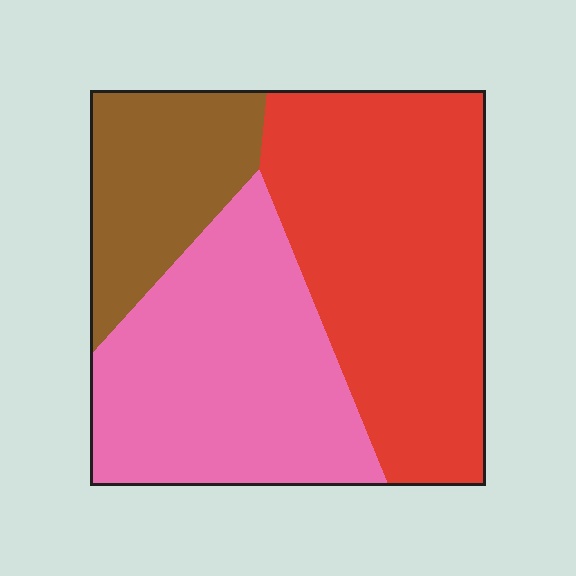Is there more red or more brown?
Red.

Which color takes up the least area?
Brown, at roughly 20%.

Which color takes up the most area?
Red, at roughly 45%.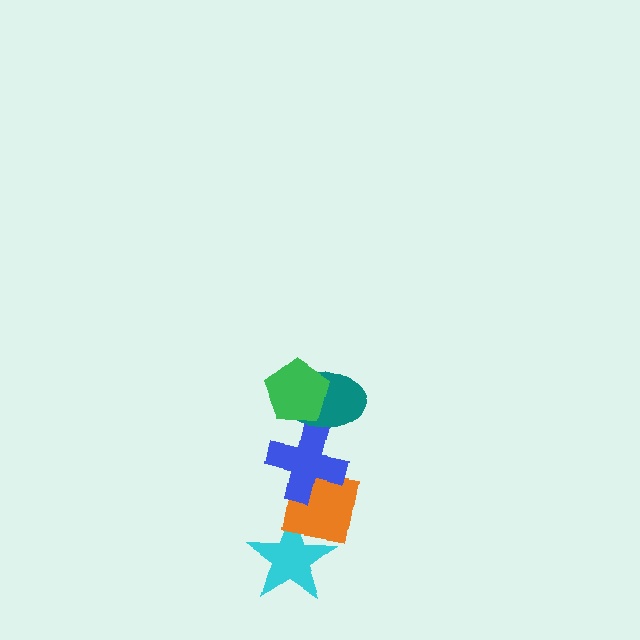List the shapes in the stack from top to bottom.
From top to bottom: the green pentagon, the teal ellipse, the blue cross, the orange square, the cyan star.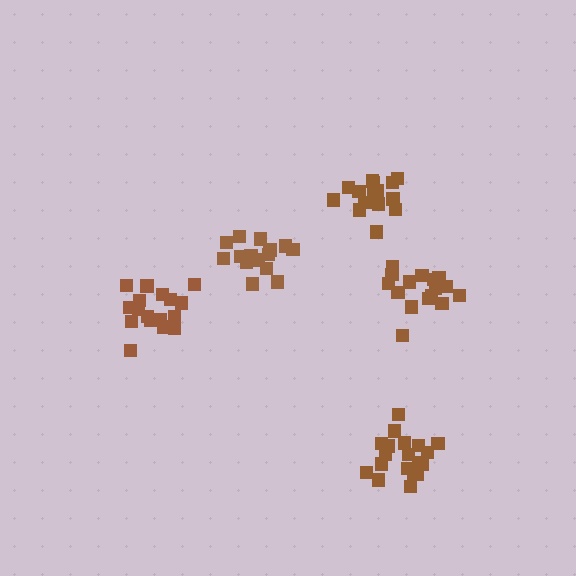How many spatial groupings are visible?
There are 5 spatial groupings.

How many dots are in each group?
Group 1: 15 dots, Group 2: 15 dots, Group 3: 19 dots, Group 4: 17 dots, Group 5: 18 dots (84 total).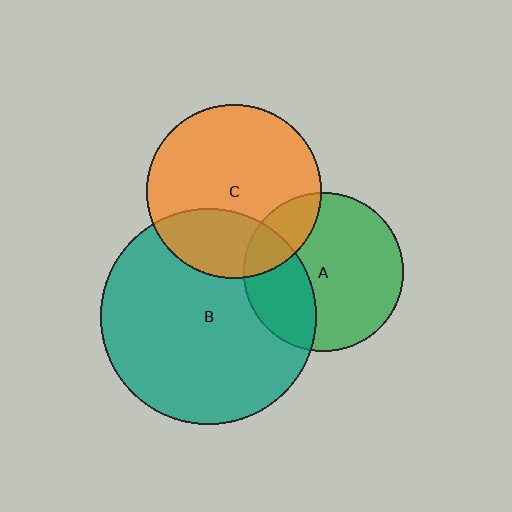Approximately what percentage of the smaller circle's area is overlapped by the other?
Approximately 30%.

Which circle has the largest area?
Circle B (teal).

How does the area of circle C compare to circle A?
Approximately 1.2 times.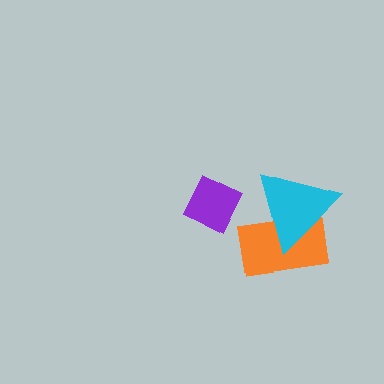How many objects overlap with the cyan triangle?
1 object overlaps with the cyan triangle.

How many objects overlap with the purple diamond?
0 objects overlap with the purple diamond.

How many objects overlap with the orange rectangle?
1 object overlaps with the orange rectangle.